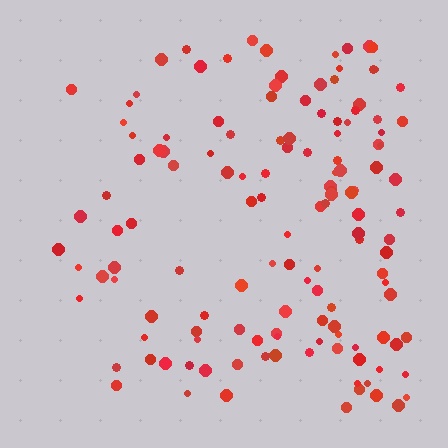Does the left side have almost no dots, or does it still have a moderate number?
Still a moderate number, just noticeably fewer than the right.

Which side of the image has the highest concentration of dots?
The right.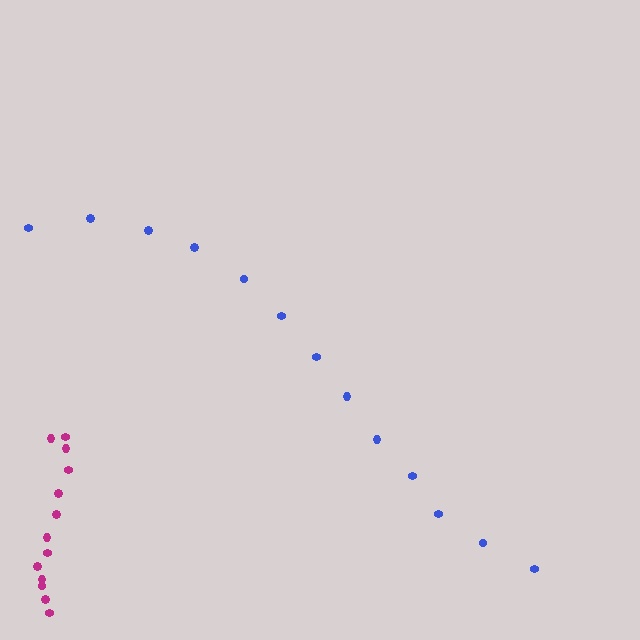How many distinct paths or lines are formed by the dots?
There are 2 distinct paths.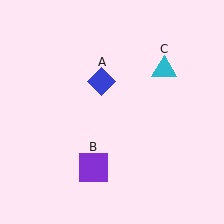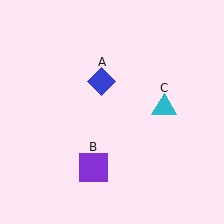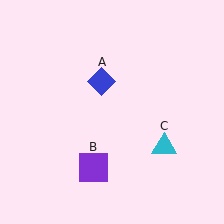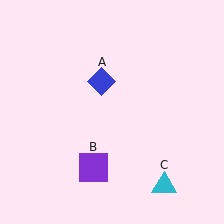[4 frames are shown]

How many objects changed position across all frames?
1 object changed position: cyan triangle (object C).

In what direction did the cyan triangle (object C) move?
The cyan triangle (object C) moved down.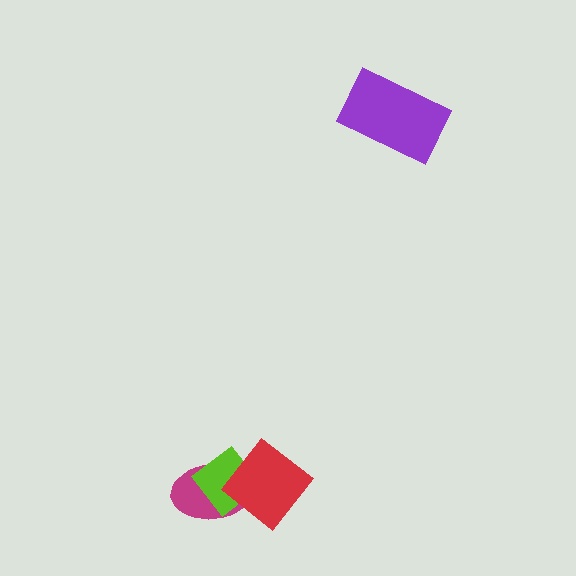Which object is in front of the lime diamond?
The red diamond is in front of the lime diamond.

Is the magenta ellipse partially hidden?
Yes, it is partially covered by another shape.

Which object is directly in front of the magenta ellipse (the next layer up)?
The lime diamond is directly in front of the magenta ellipse.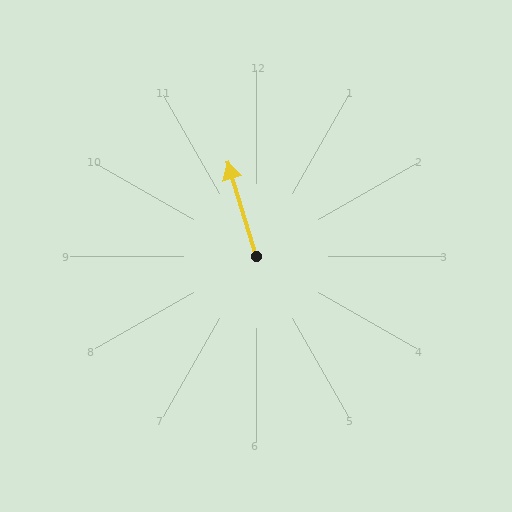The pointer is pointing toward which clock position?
Roughly 11 o'clock.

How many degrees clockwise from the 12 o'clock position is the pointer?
Approximately 343 degrees.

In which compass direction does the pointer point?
North.